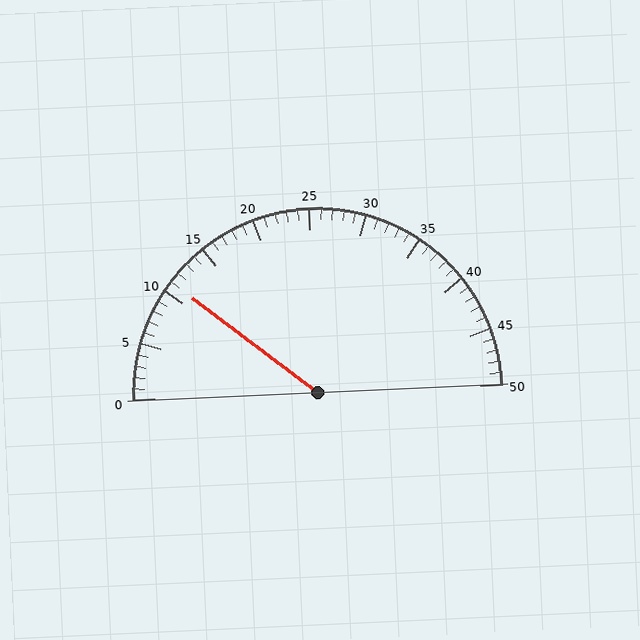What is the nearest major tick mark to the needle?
The nearest major tick mark is 10.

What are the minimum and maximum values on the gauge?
The gauge ranges from 0 to 50.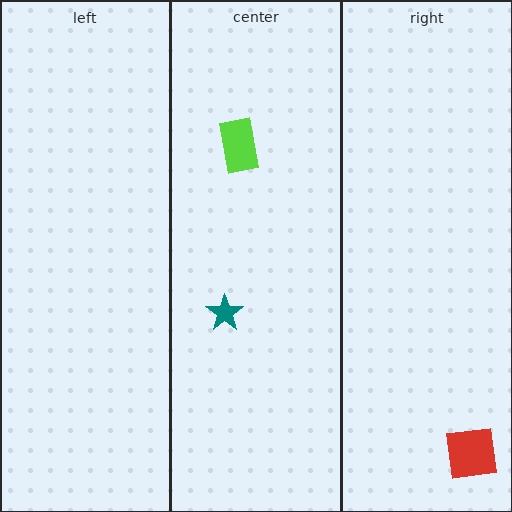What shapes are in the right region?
The red square.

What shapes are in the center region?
The teal star, the lime rectangle.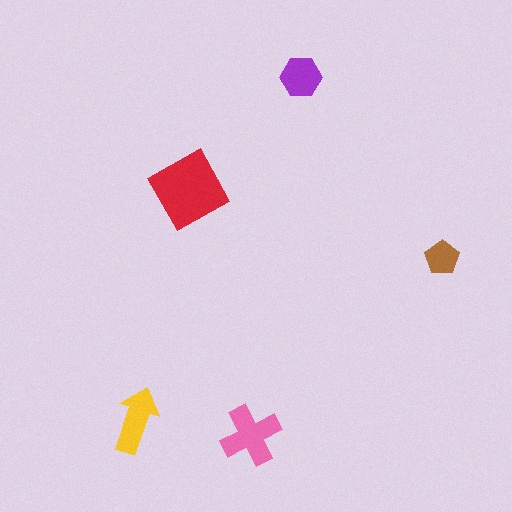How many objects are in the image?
There are 5 objects in the image.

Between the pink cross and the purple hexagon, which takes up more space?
The pink cross.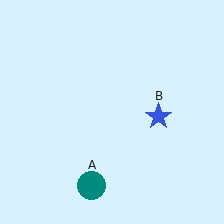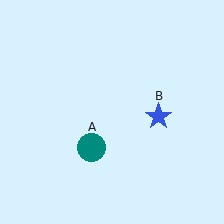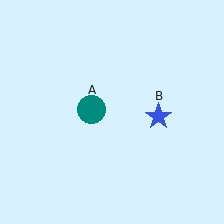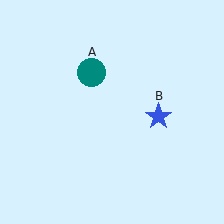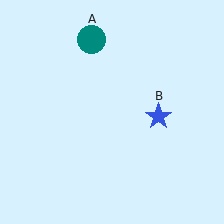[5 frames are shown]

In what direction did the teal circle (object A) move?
The teal circle (object A) moved up.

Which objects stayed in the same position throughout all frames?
Blue star (object B) remained stationary.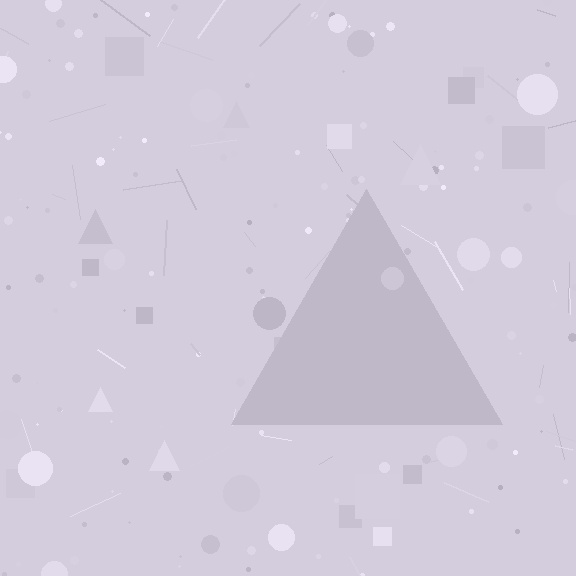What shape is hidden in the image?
A triangle is hidden in the image.